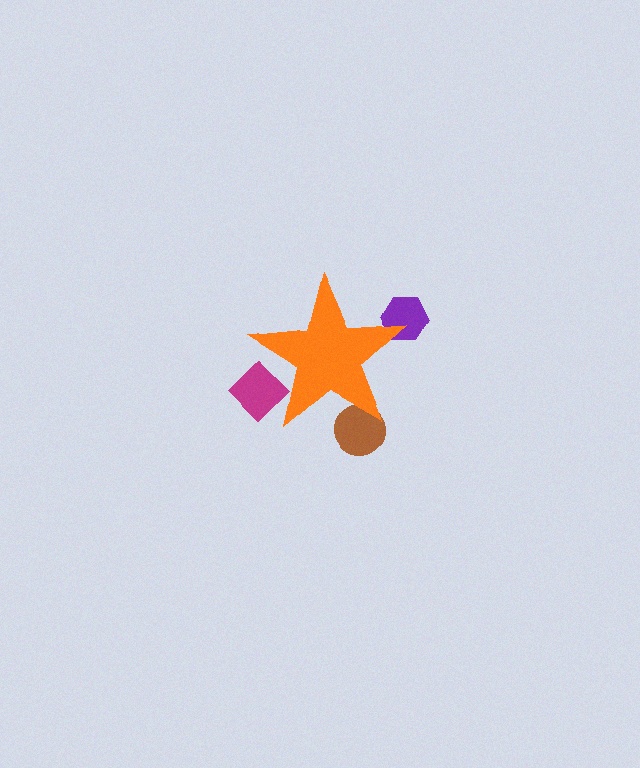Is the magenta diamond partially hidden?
Yes, the magenta diamond is partially hidden behind the orange star.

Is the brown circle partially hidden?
Yes, the brown circle is partially hidden behind the orange star.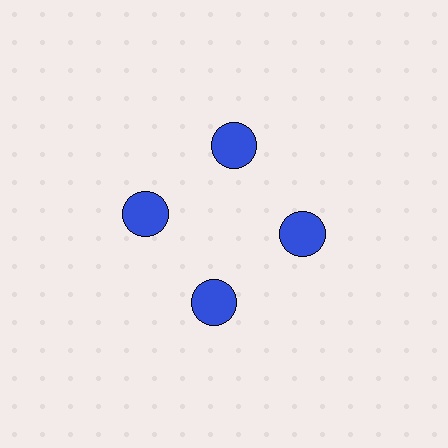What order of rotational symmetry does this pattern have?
This pattern has 4-fold rotational symmetry.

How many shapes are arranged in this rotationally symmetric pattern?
There are 4 shapes, arranged in 4 groups of 1.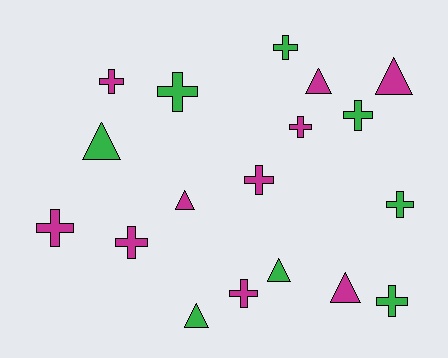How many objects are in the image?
There are 18 objects.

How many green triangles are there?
There are 3 green triangles.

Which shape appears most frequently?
Cross, with 11 objects.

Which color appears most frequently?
Magenta, with 10 objects.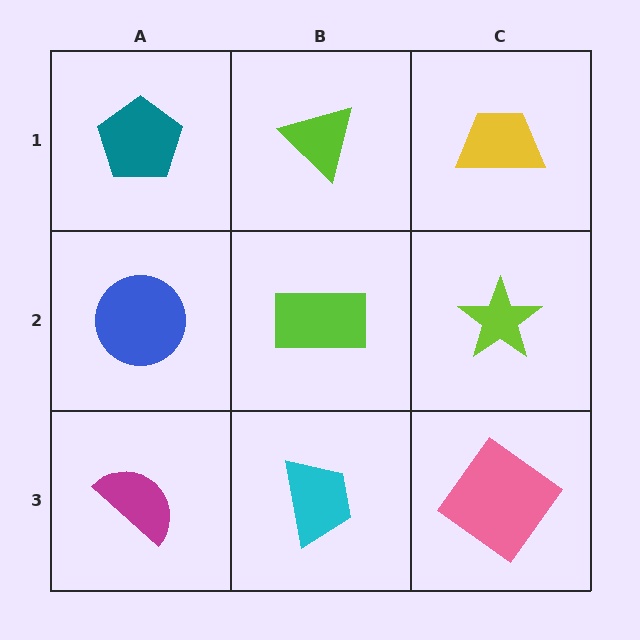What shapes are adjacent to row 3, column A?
A blue circle (row 2, column A), a cyan trapezoid (row 3, column B).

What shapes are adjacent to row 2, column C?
A yellow trapezoid (row 1, column C), a pink diamond (row 3, column C), a lime rectangle (row 2, column B).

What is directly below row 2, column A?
A magenta semicircle.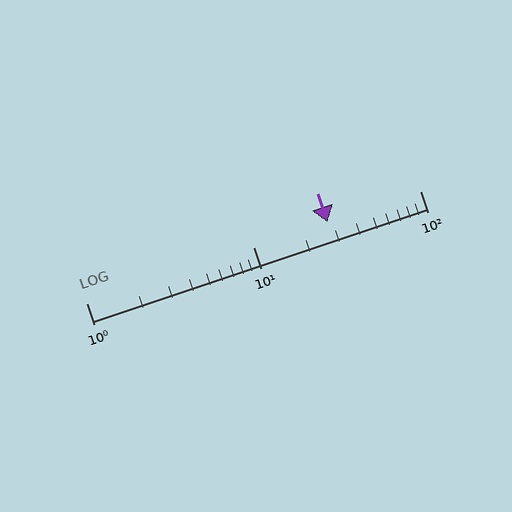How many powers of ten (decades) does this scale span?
The scale spans 2 decades, from 1 to 100.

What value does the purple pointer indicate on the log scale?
The pointer indicates approximately 28.